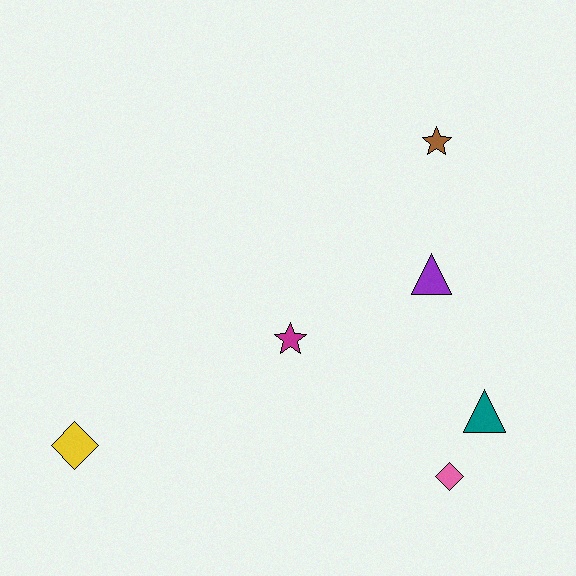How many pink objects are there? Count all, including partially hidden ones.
There is 1 pink object.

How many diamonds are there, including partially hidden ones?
There are 2 diamonds.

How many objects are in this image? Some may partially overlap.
There are 6 objects.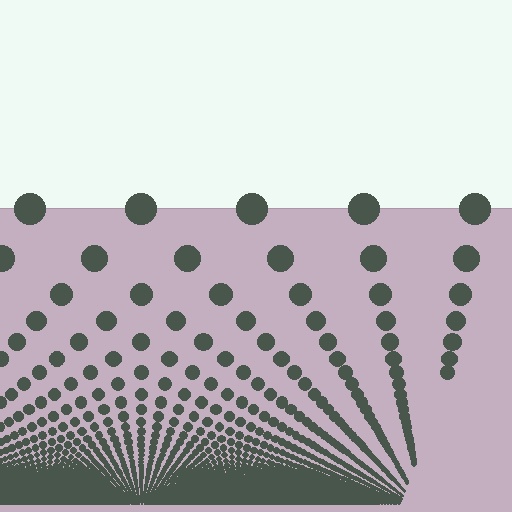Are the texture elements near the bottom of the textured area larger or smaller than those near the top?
Smaller. The gradient is inverted — elements near the bottom are smaller and denser.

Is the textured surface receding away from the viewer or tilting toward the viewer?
The surface appears to tilt toward the viewer. Texture elements get larger and sparser toward the top.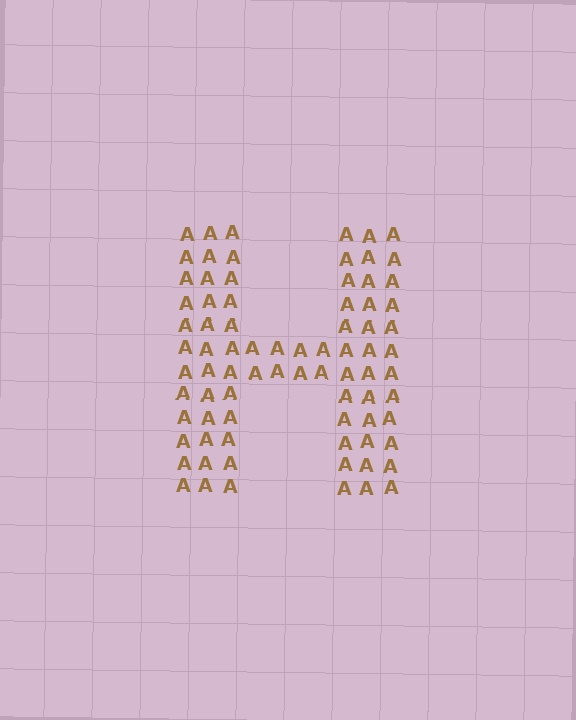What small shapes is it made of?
It is made of small letter A's.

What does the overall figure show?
The overall figure shows the letter H.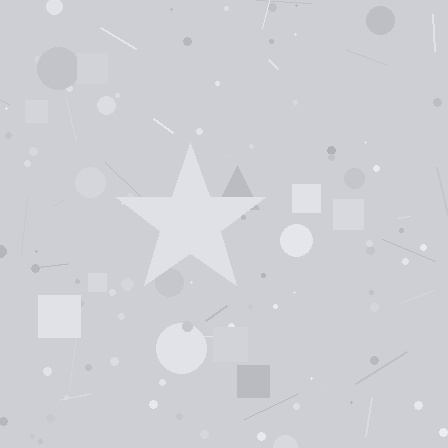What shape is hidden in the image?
A star is hidden in the image.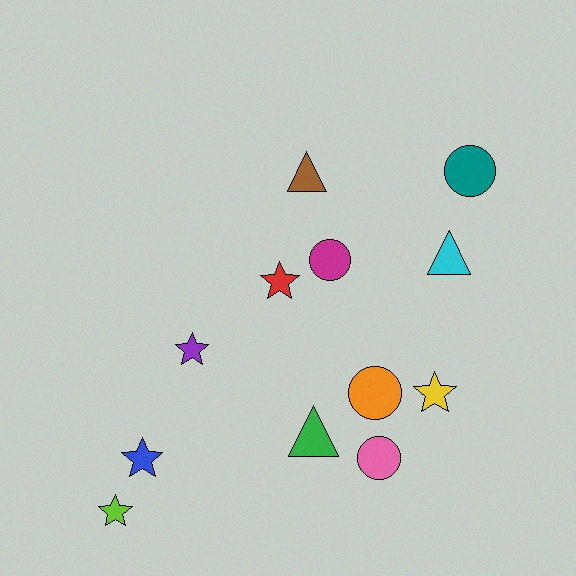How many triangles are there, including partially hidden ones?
There are 3 triangles.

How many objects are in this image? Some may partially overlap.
There are 12 objects.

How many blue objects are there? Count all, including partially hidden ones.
There is 1 blue object.